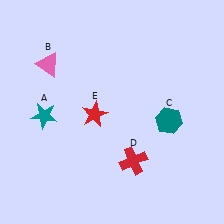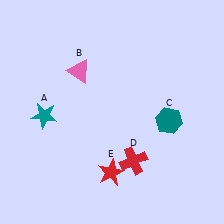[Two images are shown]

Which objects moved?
The objects that moved are: the pink triangle (B), the red star (E).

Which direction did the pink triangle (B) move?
The pink triangle (B) moved right.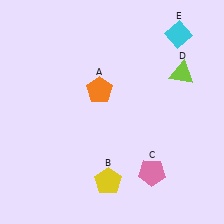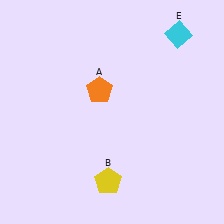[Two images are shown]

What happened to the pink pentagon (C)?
The pink pentagon (C) was removed in Image 2. It was in the bottom-right area of Image 1.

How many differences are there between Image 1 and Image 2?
There are 2 differences between the two images.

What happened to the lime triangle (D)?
The lime triangle (D) was removed in Image 2. It was in the top-right area of Image 1.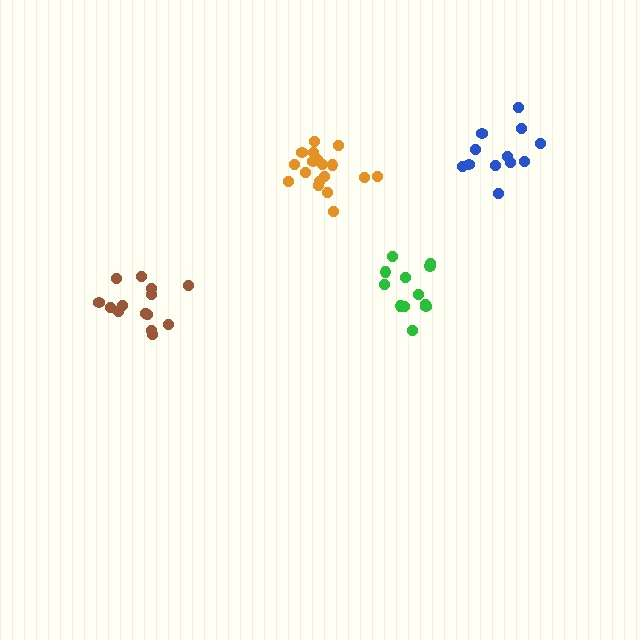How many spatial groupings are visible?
There are 4 spatial groupings.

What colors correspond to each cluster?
The clusters are colored: blue, brown, green, orange.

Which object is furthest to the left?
The brown cluster is leftmost.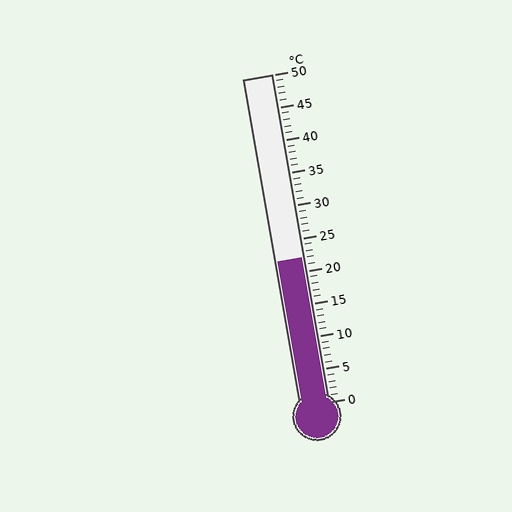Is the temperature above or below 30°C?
The temperature is below 30°C.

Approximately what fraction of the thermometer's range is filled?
The thermometer is filled to approximately 45% of its range.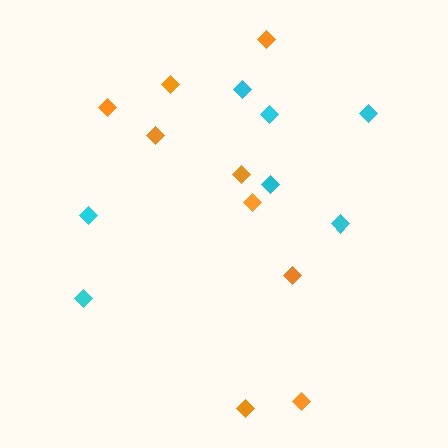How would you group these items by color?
There are 2 groups: one group of cyan diamonds (7) and one group of orange diamonds (9).